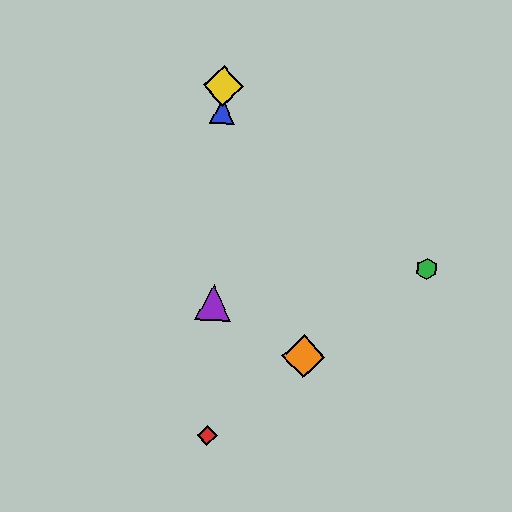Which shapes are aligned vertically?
The red diamond, the blue triangle, the yellow diamond, the purple triangle are aligned vertically.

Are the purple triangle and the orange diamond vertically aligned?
No, the purple triangle is at x≈214 and the orange diamond is at x≈304.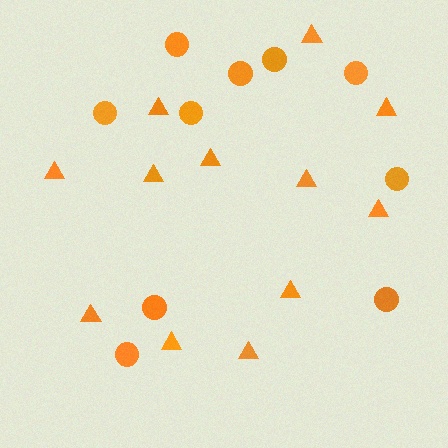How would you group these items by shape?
There are 2 groups: one group of triangles (12) and one group of circles (10).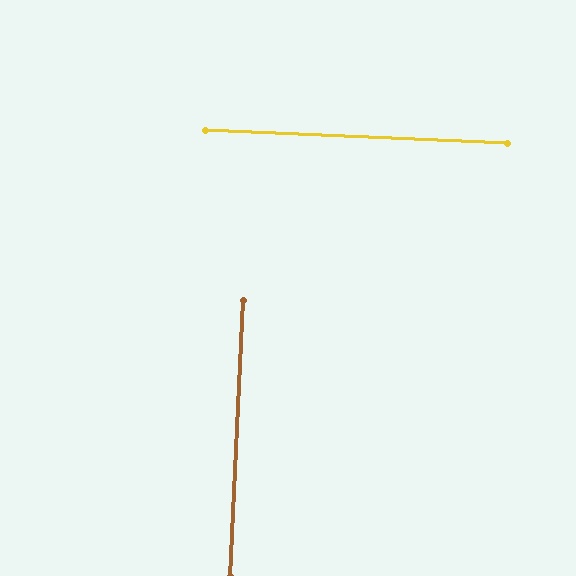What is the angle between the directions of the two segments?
Approximately 90 degrees.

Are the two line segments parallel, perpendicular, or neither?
Perpendicular — they meet at approximately 90°.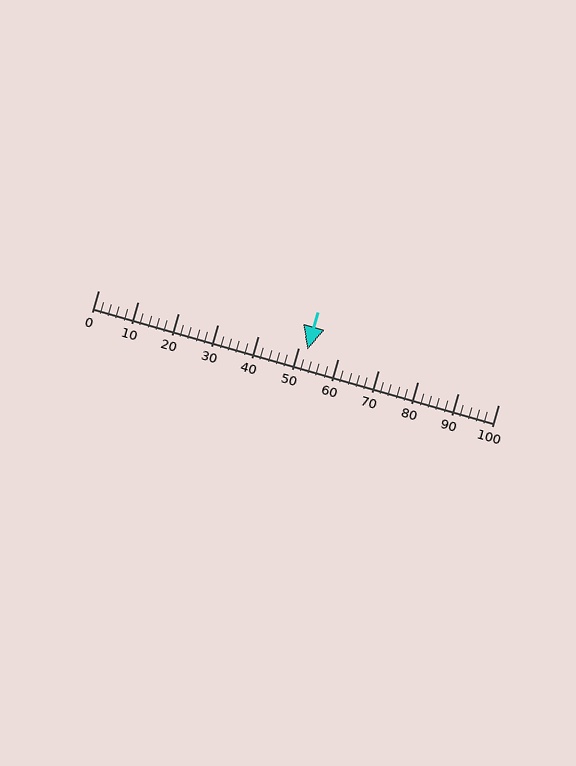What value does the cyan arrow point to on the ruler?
The cyan arrow points to approximately 52.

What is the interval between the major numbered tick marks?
The major tick marks are spaced 10 units apart.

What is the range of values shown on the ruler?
The ruler shows values from 0 to 100.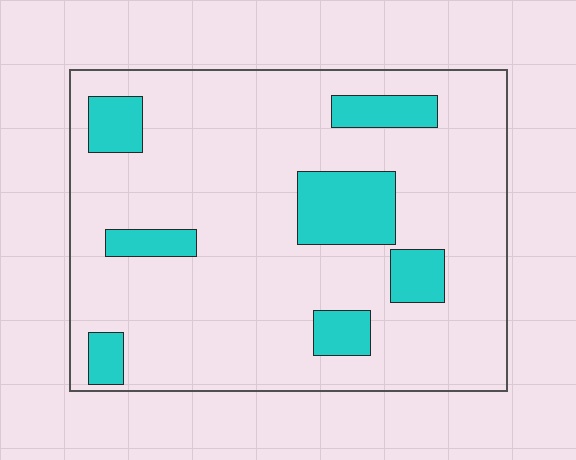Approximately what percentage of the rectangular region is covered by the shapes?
Approximately 15%.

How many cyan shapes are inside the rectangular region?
7.